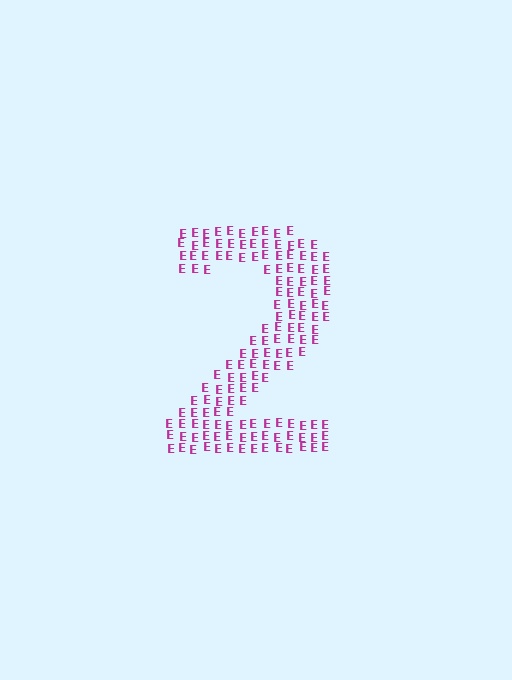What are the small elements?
The small elements are letter E's.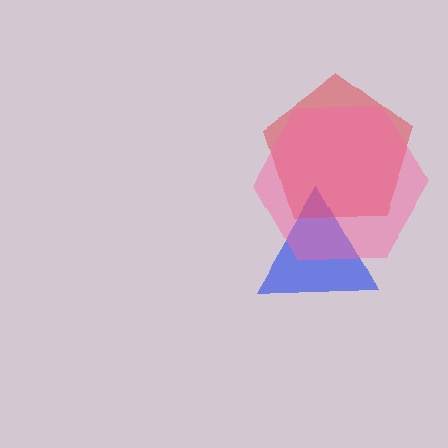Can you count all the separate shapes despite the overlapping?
Yes, there are 3 separate shapes.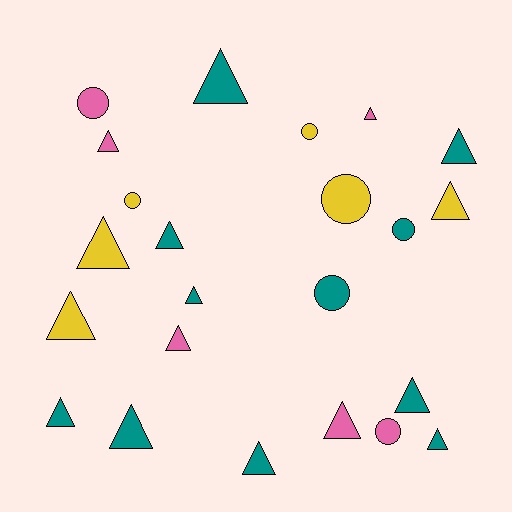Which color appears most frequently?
Teal, with 11 objects.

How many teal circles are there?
There are 2 teal circles.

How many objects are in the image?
There are 23 objects.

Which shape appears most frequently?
Triangle, with 16 objects.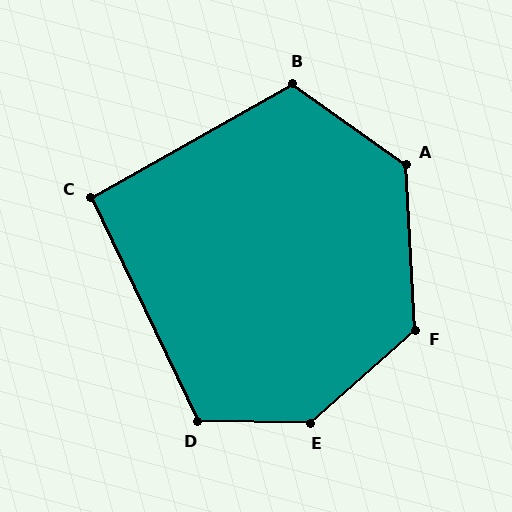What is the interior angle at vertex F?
Approximately 128 degrees (obtuse).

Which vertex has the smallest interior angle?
C, at approximately 94 degrees.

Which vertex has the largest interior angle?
E, at approximately 138 degrees.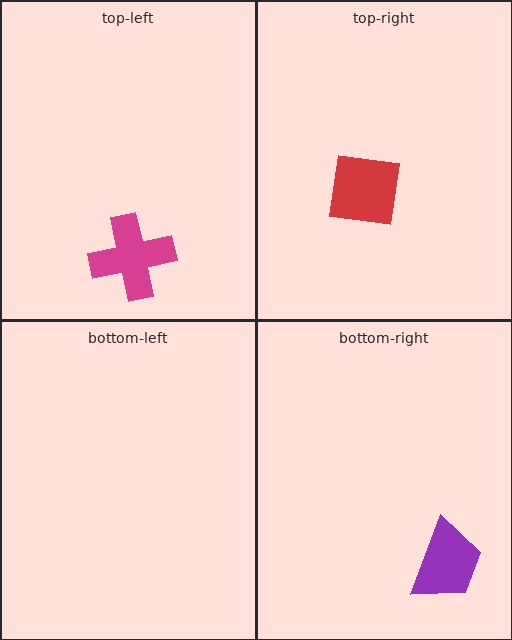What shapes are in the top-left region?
The magenta cross.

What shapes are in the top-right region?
The red square.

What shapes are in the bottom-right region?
The purple trapezoid.